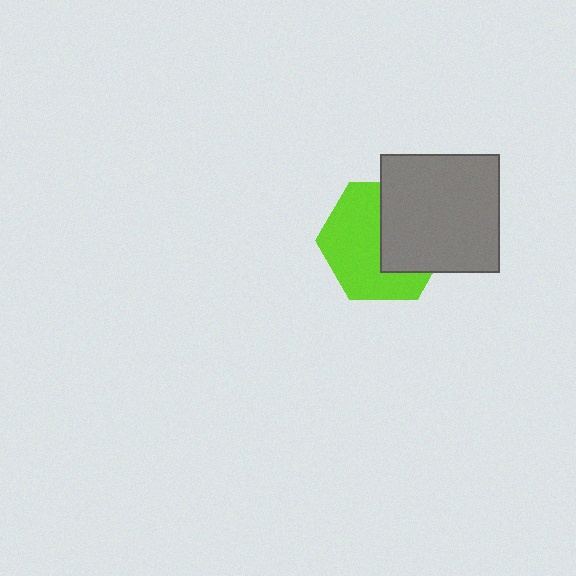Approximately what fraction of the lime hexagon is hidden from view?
Roughly 44% of the lime hexagon is hidden behind the gray square.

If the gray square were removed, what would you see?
You would see the complete lime hexagon.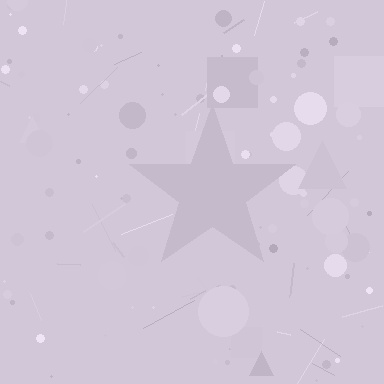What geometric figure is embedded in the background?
A star is embedded in the background.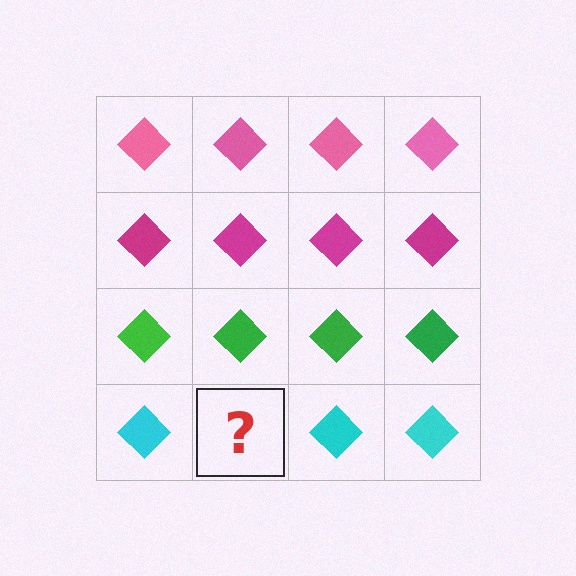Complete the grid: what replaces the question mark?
The question mark should be replaced with a cyan diamond.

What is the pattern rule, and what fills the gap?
The rule is that each row has a consistent color. The gap should be filled with a cyan diamond.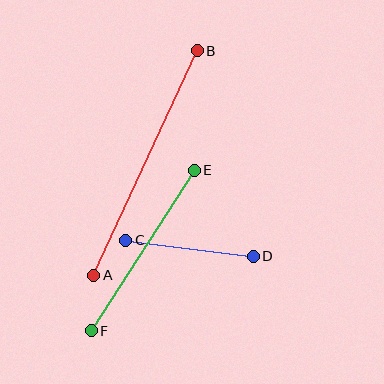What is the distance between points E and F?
The distance is approximately 191 pixels.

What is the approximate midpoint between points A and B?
The midpoint is at approximately (145, 163) pixels.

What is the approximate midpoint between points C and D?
The midpoint is at approximately (189, 248) pixels.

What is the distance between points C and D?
The distance is approximately 129 pixels.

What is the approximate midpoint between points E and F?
The midpoint is at approximately (143, 250) pixels.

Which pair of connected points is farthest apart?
Points A and B are farthest apart.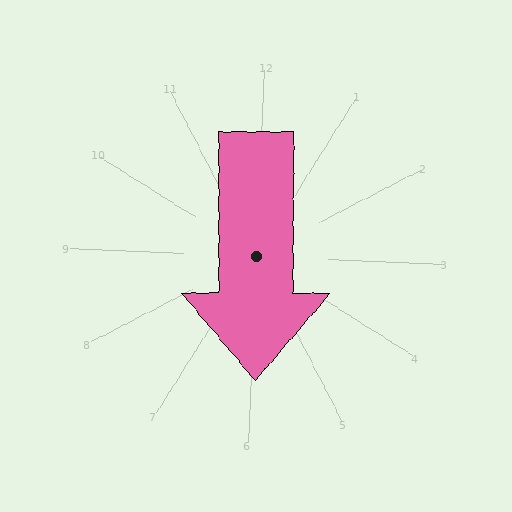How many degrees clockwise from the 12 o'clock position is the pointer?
Approximately 178 degrees.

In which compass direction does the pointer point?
South.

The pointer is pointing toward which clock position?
Roughly 6 o'clock.